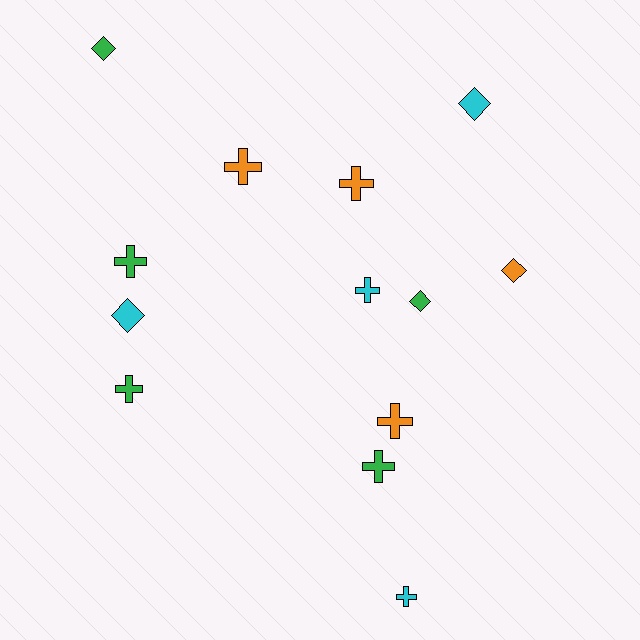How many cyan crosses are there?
There are 2 cyan crosses.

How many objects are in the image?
There are 13 objects.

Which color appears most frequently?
Green, with 5 objects.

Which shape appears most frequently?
Cross, with 8 objects.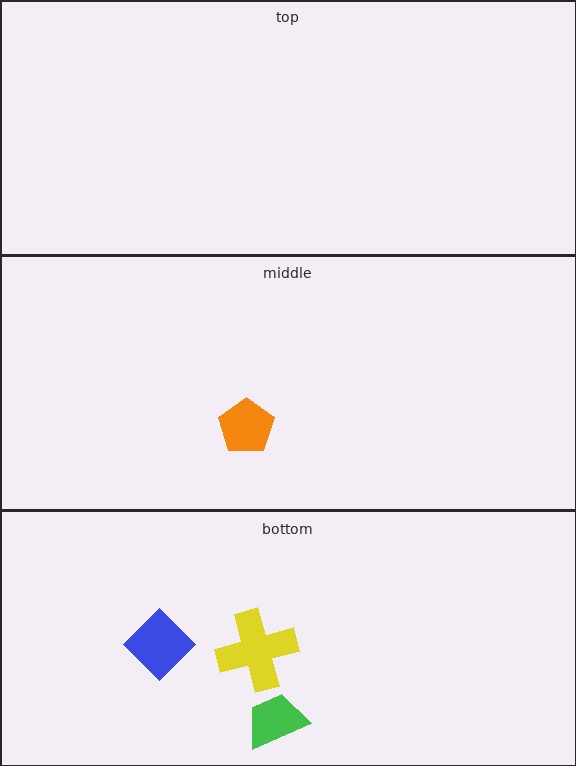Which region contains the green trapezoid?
The bottom region.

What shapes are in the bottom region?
The green trapezoid, the blue diamond, the yellow cross.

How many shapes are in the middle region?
1.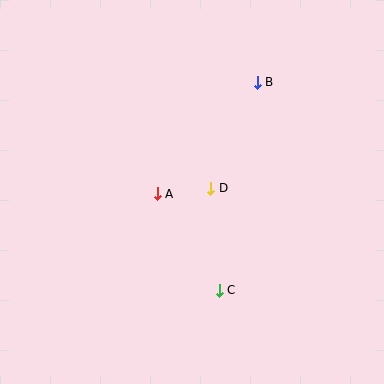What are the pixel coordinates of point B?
Point B is at (257, 82).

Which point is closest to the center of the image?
Point D at (211, 188) is closest to the center.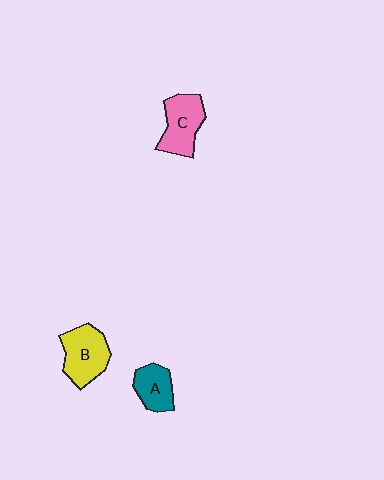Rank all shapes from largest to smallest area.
From largest to smallest: B (yellow), C (pink), A (teal).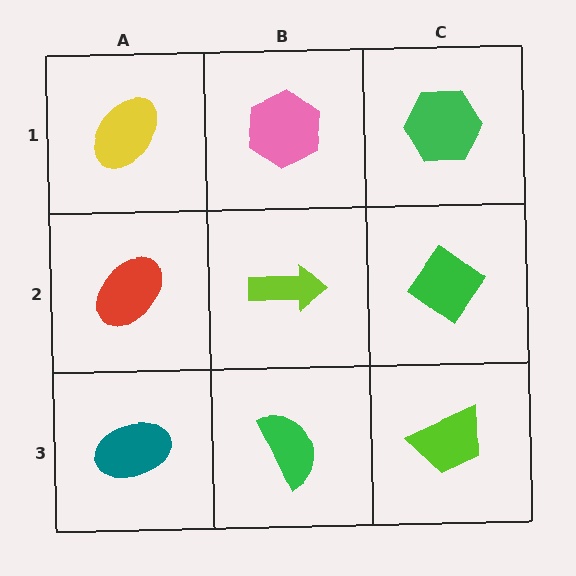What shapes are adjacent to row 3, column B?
A lime arrow (row 2, column B), a teal ellipse (row 3, column A), a lime trapezoid (row 3, column C).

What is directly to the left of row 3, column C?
A green semicircle.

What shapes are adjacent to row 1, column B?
A lime arrow (row 2, column B), a yellow ellipse (row 1, column A), a green hexagon (row 1, column C).